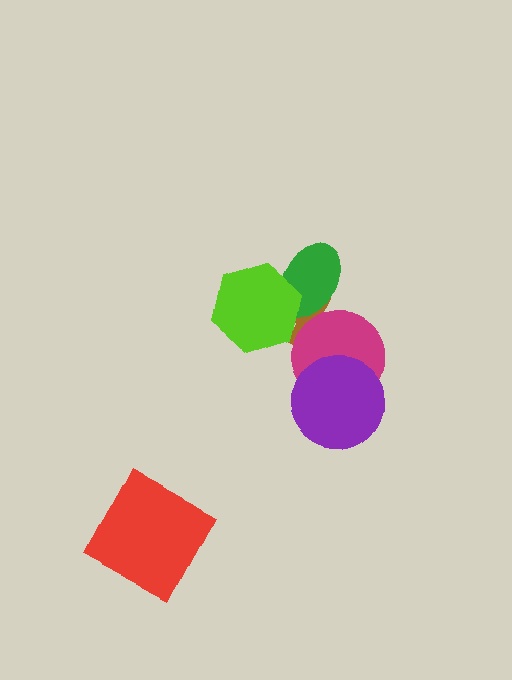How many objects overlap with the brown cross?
3 objects overlap with the brown cross.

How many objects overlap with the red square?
0 objects overlap with the red square.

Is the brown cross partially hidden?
Yes, it is partially covered by another shape.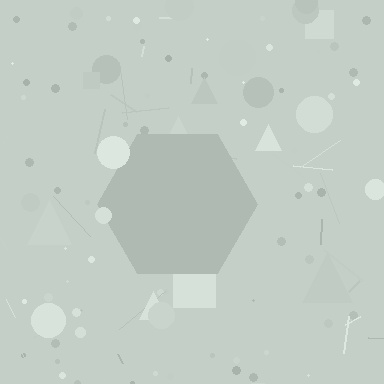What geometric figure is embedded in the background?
A hexagon is embedded in the background.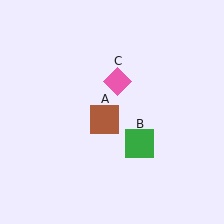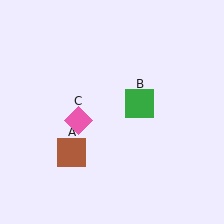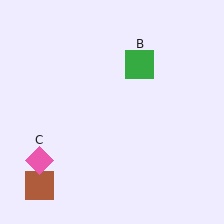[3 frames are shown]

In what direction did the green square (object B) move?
The green square (object B) moved up.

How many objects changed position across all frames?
3 objects changed position: brown square (object A), green square (object B), pink diamond (object C).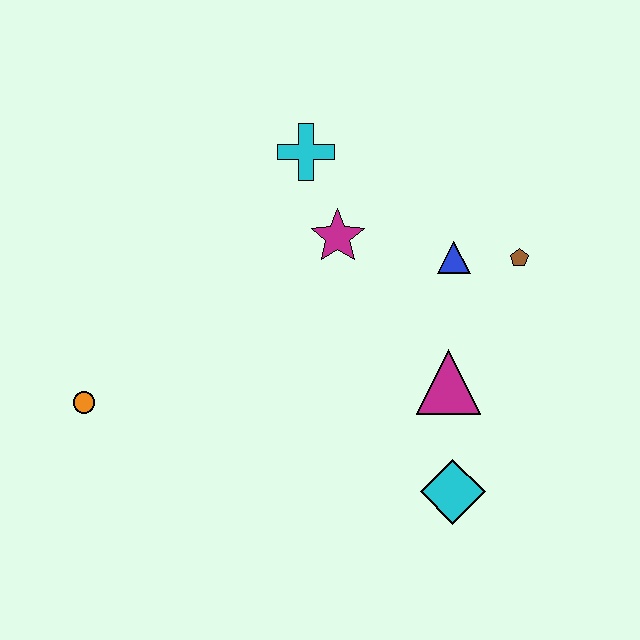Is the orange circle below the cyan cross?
Yes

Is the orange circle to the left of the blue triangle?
Yes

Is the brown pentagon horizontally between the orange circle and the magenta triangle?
No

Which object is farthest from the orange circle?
The brown pentagon is farthest from the orange circle.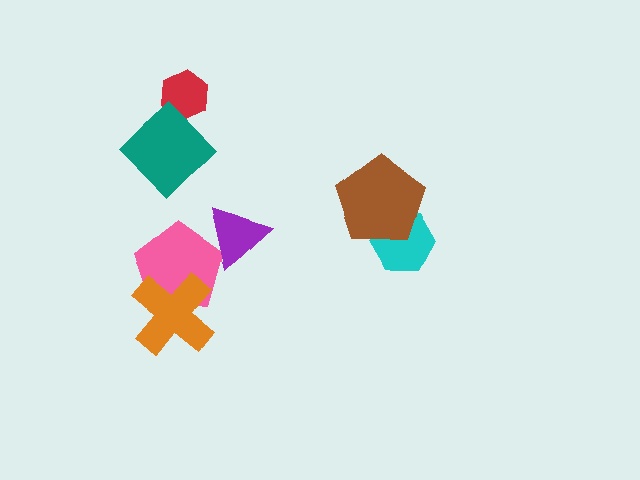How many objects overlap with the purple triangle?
1 object overlaps with the purple triangle.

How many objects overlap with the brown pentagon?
1 object overlaps with the brown pentagon.